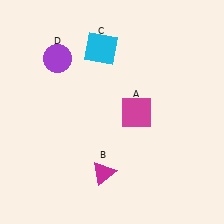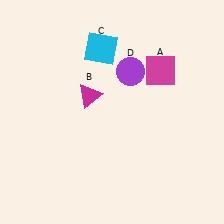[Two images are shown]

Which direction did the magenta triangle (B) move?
The magenta triangle (B) moved up.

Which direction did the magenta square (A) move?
The magenta square (A) moved up.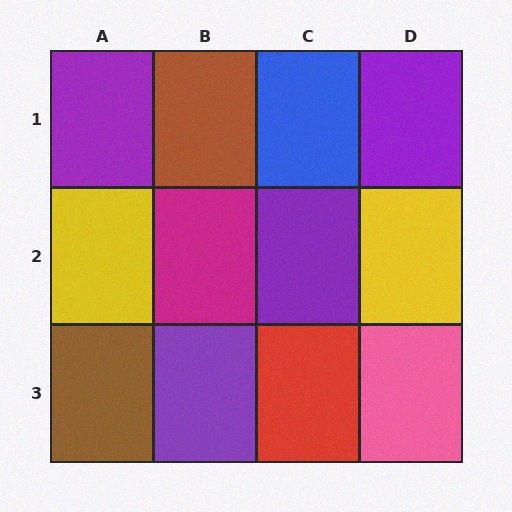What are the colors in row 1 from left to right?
Purple, brown, blue, purple.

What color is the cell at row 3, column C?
Red.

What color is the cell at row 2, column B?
Magenta.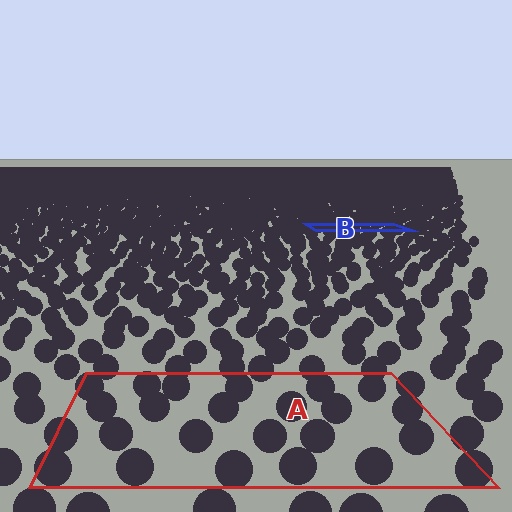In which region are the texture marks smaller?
The texture marks are smaller in region B, because it is farther away.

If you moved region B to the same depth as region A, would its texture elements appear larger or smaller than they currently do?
They would appear larger. At a closer depth, the same texture elements are projected at a bigger on-screen size.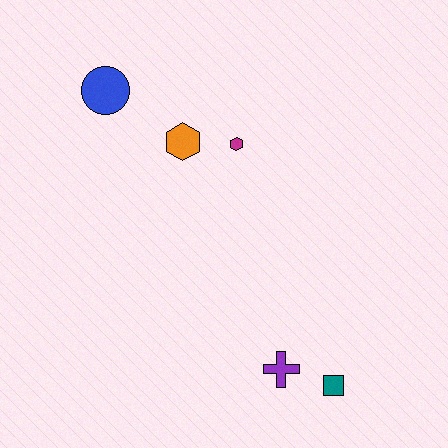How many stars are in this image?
There are no stars.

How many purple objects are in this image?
There is 1 purple object.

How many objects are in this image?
There are 5 objects.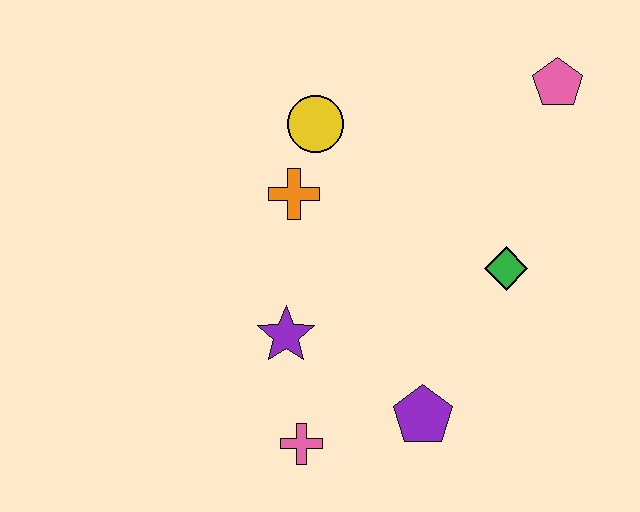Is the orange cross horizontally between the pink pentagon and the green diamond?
No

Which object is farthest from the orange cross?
The pink pentagon is farthest from the orange cross.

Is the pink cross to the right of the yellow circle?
No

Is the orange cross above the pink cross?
Yes